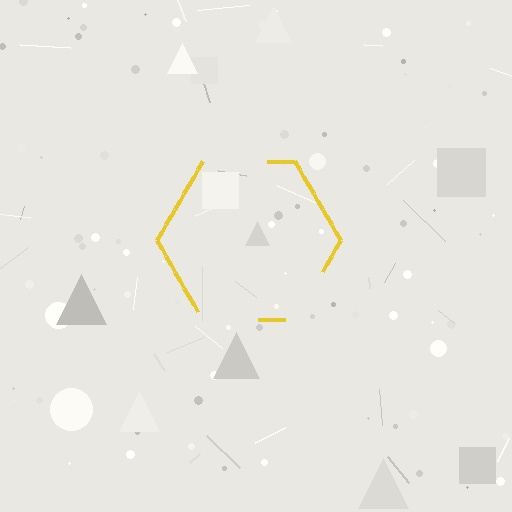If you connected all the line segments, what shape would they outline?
They would outline a hexagon.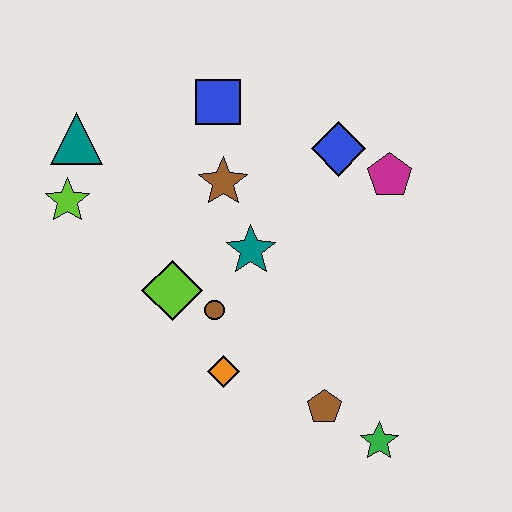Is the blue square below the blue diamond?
No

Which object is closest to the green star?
The brown pentagon is closest to the green star.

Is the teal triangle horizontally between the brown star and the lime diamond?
No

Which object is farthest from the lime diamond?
The green star is farthest from the lime diamond.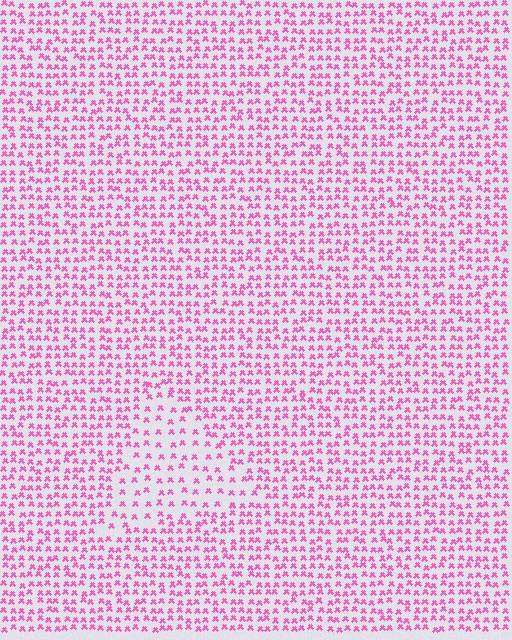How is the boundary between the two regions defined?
The boundary is defined by a change in element density (approximately 1.8x ratio). All elements are the same color, size, and shape.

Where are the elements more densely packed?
The elements are more densely packed outside the triangle boundary.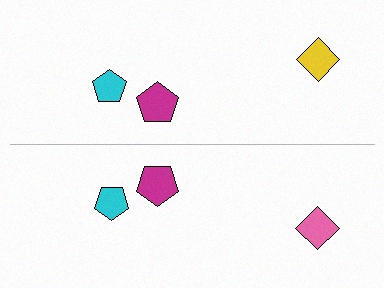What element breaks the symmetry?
The pink diamond on the bottom side breaks the symmetry — its mirror counterpart is yellow.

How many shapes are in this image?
There are 6 shapes in this image.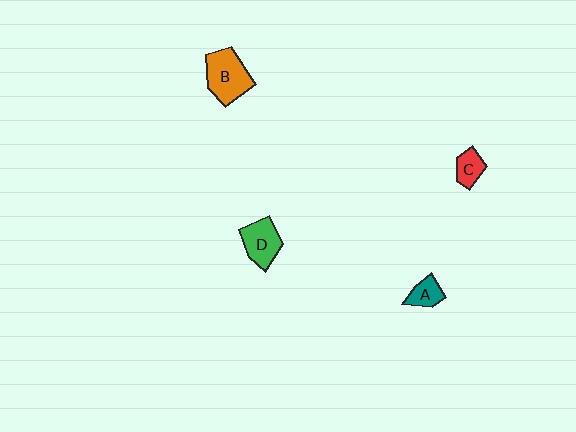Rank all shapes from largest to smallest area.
From largest to smallest: B (orange), D (green), C (red), A (teal).